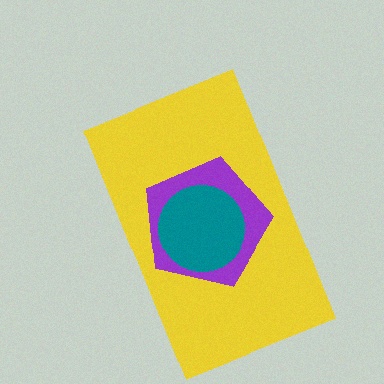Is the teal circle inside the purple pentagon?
Yes.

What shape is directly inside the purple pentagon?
The teal circle.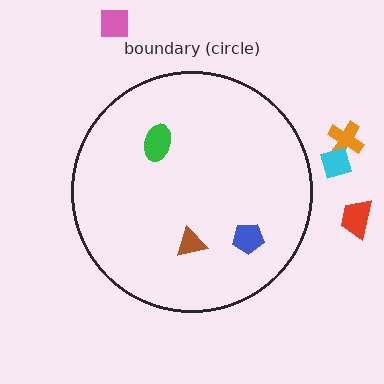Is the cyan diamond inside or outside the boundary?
Outside.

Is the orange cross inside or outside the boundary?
Outside.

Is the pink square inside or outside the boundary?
Outside.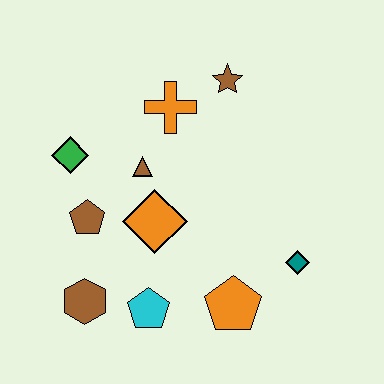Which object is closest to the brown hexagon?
The cyan pentagon is closest to the brown hexagon.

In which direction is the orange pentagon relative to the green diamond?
The orange pentagon is to the right of the green diamond.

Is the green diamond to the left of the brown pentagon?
Yes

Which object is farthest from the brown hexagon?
The brown star is farthest from the brown hexagon.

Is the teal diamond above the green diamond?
No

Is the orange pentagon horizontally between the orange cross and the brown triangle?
No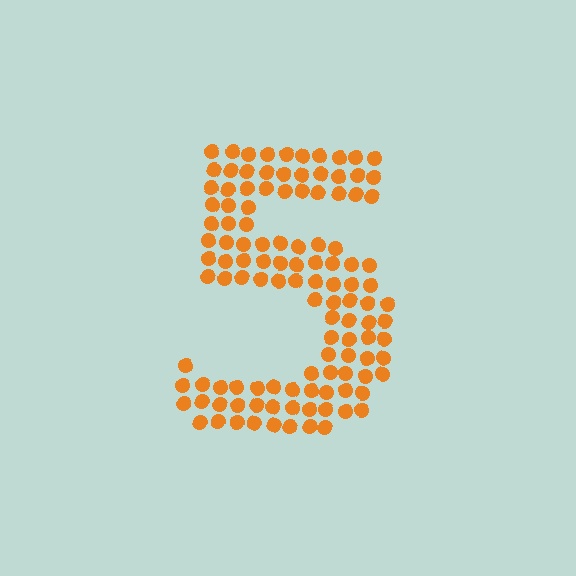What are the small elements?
The small elements are circles.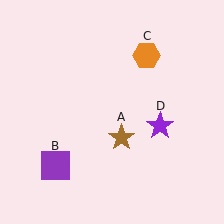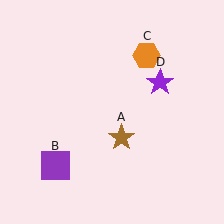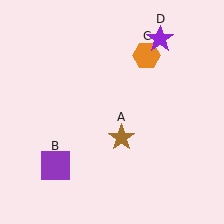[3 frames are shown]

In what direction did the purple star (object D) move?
The purple star (object D) moved up.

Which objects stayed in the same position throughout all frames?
Brown star (object A) and purple square (object B) and orange hexagon (object C) remained stationary.